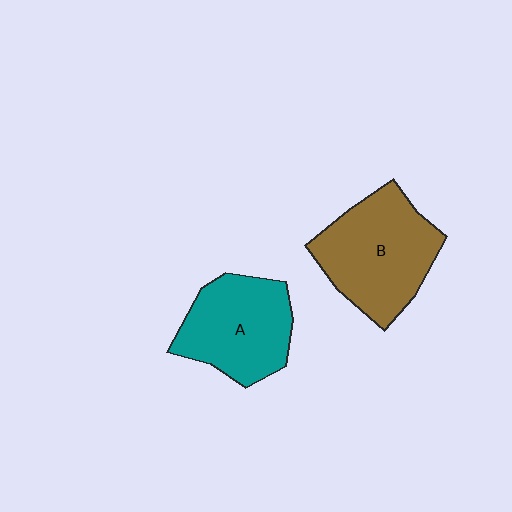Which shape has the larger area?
Shape B (brown).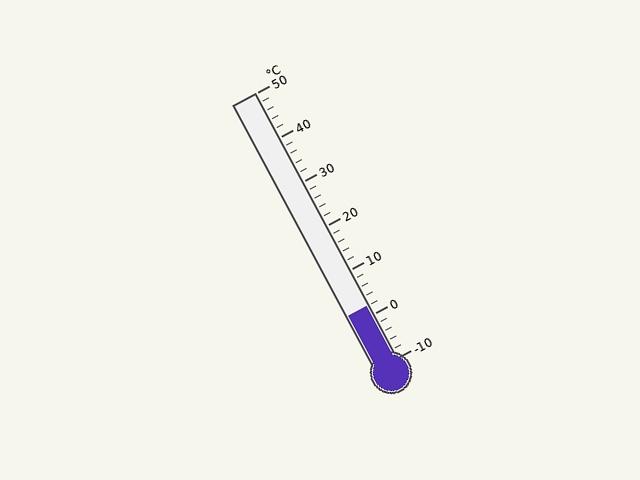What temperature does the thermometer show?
The thermometer shows approximately 2°C.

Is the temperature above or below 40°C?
The temperature is below 40°C.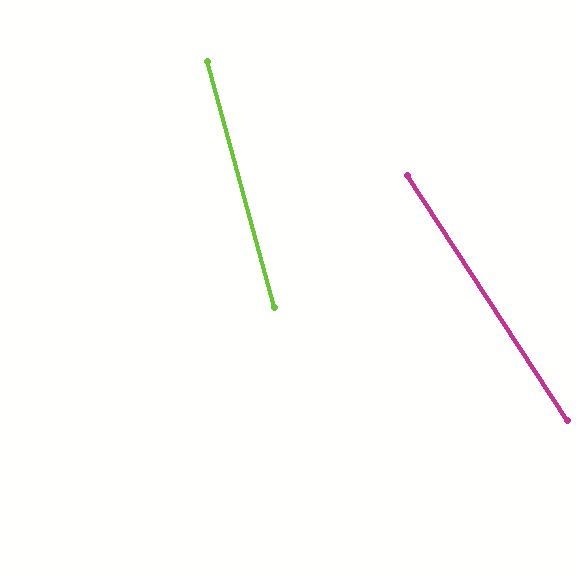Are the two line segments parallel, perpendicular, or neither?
Neither parallel nor perpendicular — they differ by about 18°.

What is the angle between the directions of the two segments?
Approximately 18 degrees.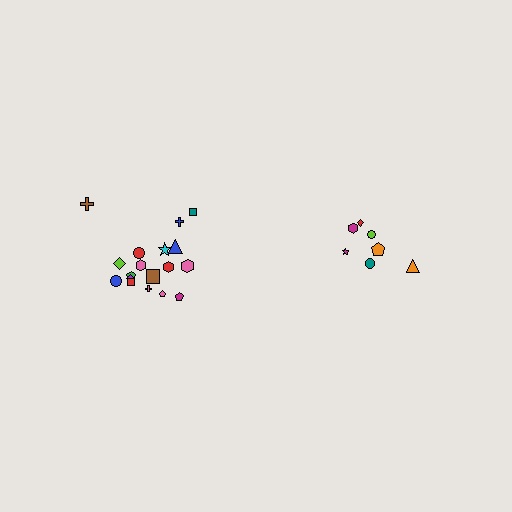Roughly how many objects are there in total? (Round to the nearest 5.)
Roughly 25 objects in total.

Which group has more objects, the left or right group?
The left group.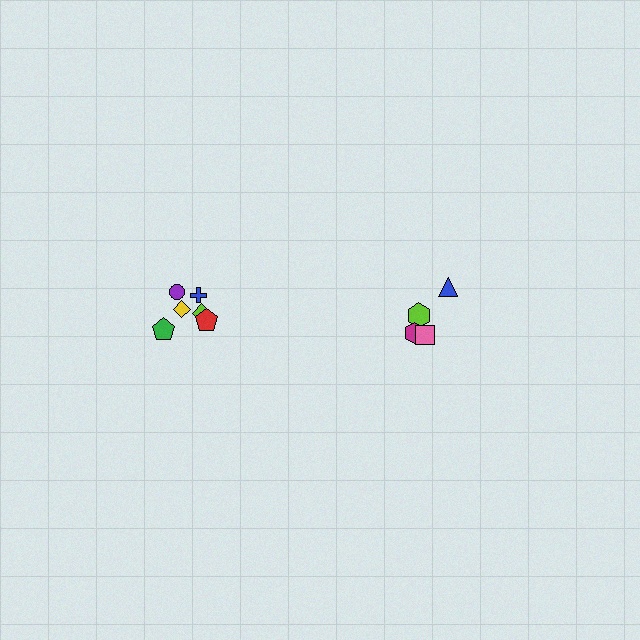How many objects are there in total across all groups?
There are 10 objects.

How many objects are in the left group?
There are 6 objects.